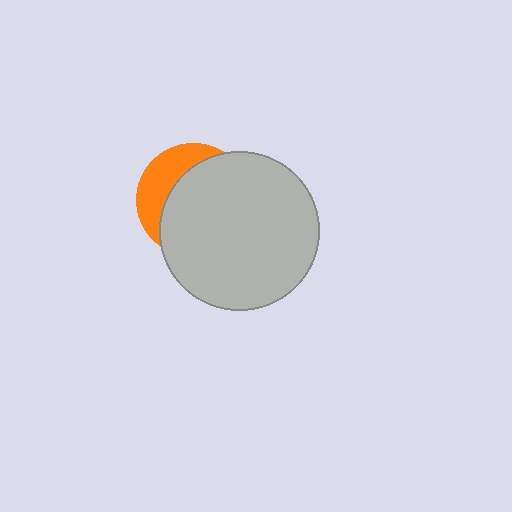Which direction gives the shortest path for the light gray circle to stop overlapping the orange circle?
Moving toward the lower-right gives the shortest separation.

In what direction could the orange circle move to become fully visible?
The orange circle could move toward the upper-left. That would shift it out from behind the light gray circle entirely.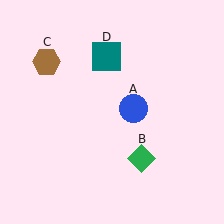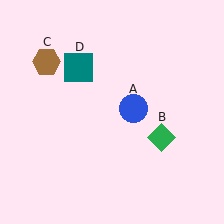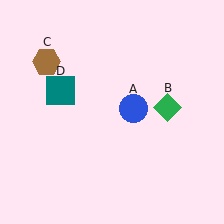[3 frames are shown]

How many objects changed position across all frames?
2 objects changed position: green diamond (object B), teal square (object D).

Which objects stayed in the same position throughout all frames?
Blue circle (object A) and brown hexagon (object C) remained stationary.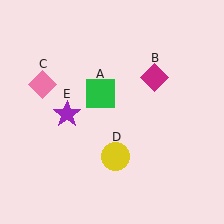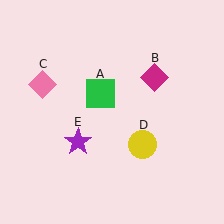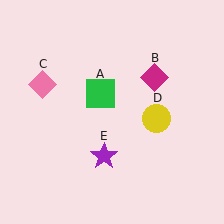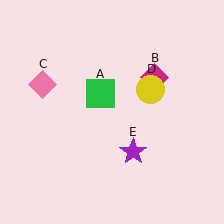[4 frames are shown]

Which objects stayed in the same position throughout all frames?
Green square (object A) and magenta diamond (object B) and pink diamond (object C) remained stationary.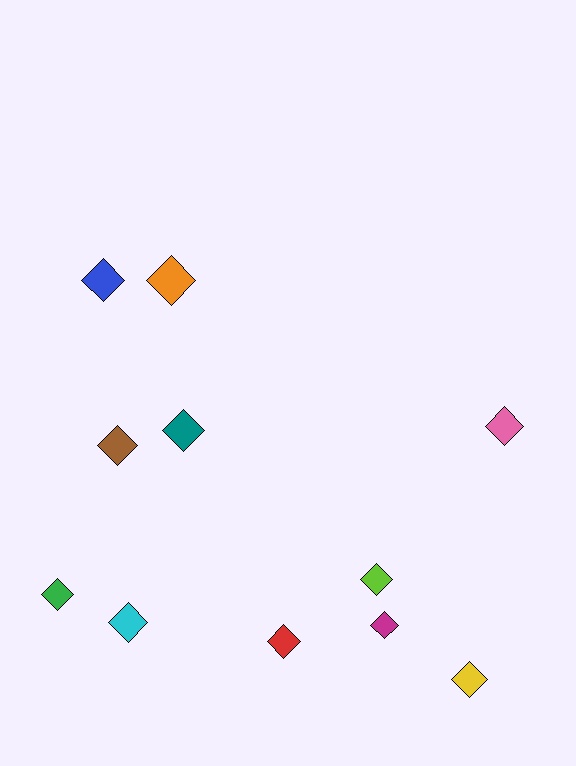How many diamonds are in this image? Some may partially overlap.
There are 11 diamonds.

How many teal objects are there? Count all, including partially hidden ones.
There is 1 teal object.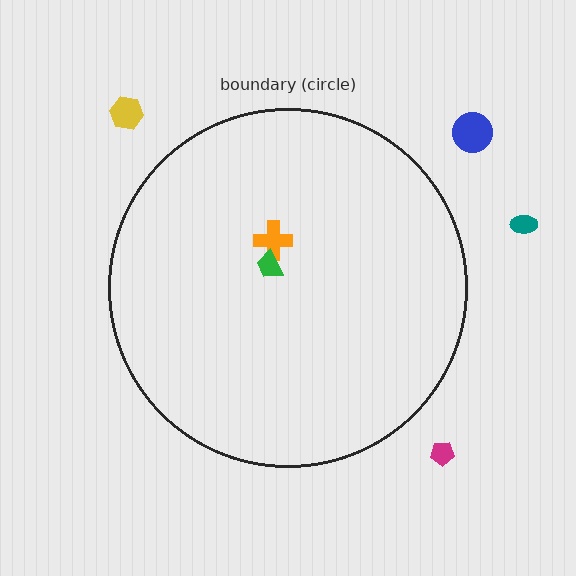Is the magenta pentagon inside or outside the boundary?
Outside.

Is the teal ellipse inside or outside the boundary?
Outside.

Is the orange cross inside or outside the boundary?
Inside.